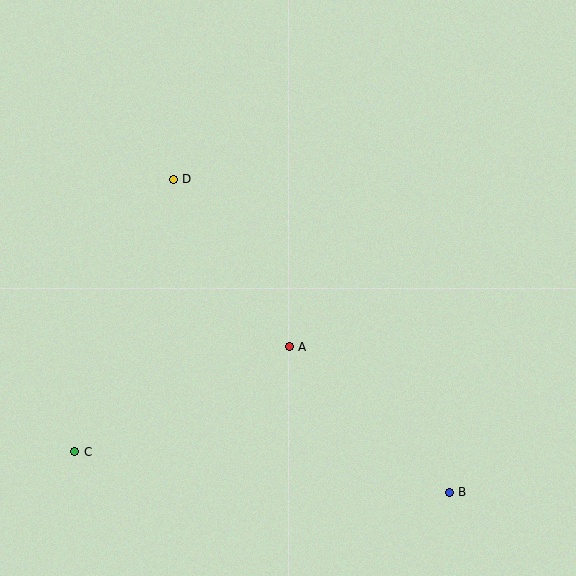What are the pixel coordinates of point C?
Point C is at (75, 452).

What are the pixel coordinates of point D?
Point D is at (173, 179).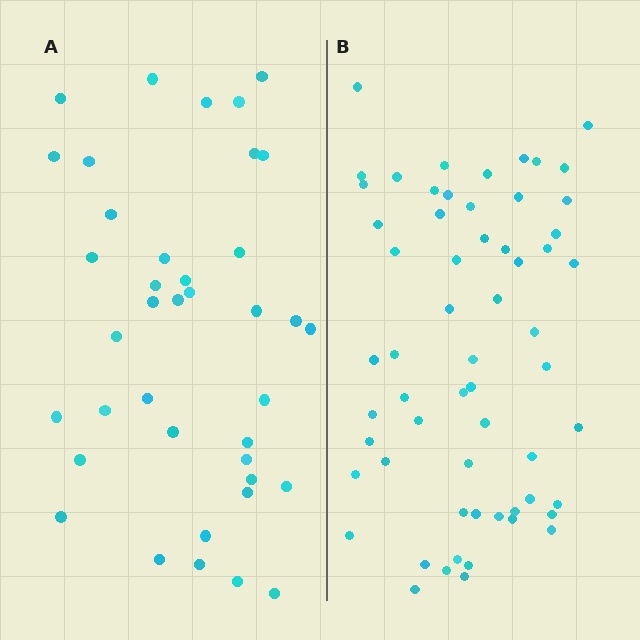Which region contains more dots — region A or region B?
Region B (the right region) has more dots.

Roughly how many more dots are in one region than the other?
Region B has approximately 20 more dots than region A.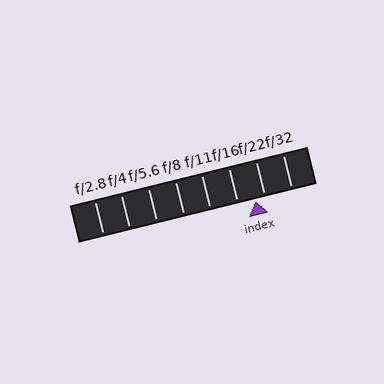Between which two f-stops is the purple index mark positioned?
The index mark is between f/16 and f/22.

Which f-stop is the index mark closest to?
The index mark is closest to f/22.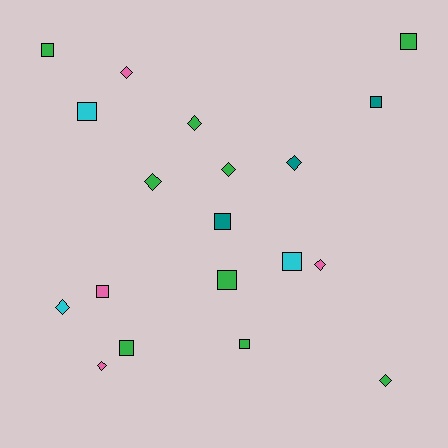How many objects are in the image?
There are 19 objects.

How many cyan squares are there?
There are 2 cyan squares.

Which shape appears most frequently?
Square, with 10 objects.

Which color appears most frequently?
Green, with 9 objects.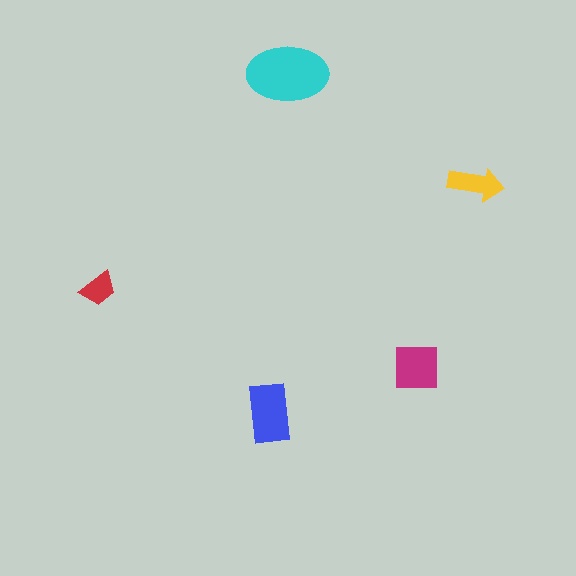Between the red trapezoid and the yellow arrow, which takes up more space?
The yellow arrow.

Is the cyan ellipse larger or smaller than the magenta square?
Larger.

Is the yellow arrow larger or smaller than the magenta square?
Smaller.